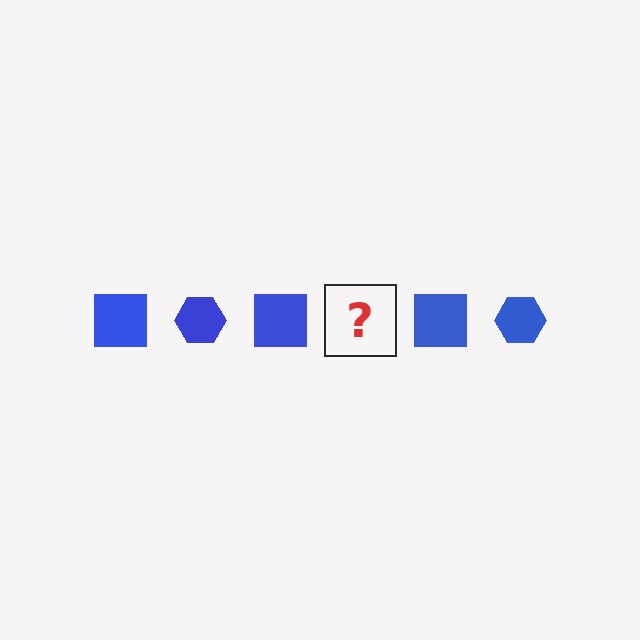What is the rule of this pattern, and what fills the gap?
The rule is that the pattern cycles through square, hexagon shapes in blue. The gap should be filled with a blue hexagon.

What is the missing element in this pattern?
The missing element is a blue hexagon.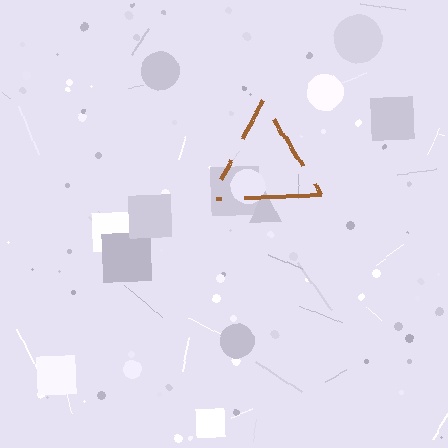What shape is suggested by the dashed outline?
The dashed outline suggests a triangle.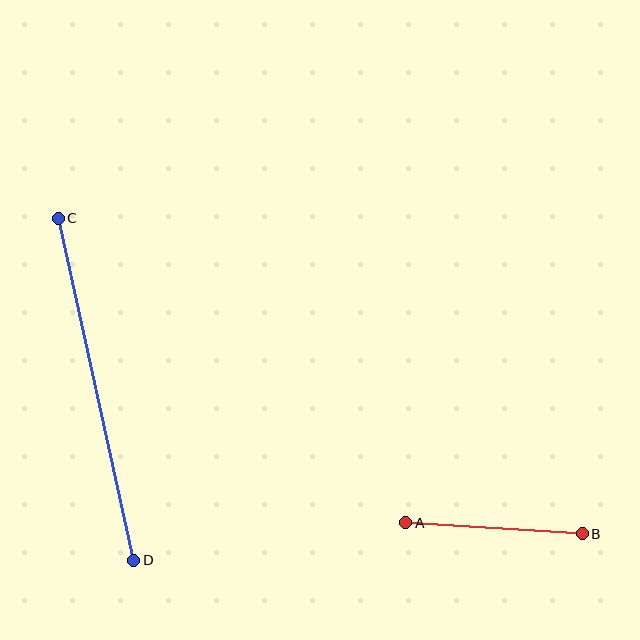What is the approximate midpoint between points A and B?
The midpoint is at approximately (494, 528) pixels.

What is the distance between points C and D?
The distance is approximately 350 pixels.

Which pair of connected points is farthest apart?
Points C and D are farthest apart.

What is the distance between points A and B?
The distance is approximately 177 pixels.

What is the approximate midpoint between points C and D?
The midpoint is at approximately (96, 389) pixels.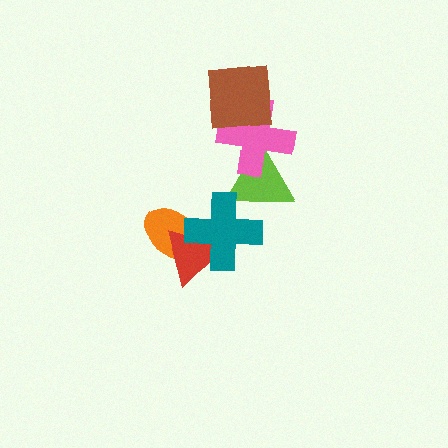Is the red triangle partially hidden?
Yes, it is partially covered by another shape.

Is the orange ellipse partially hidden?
Yes, it is partially covered by another shape.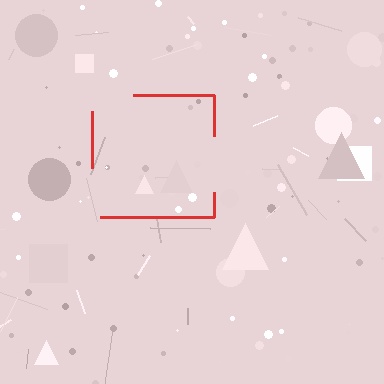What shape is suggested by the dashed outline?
The dashed outline suggests a square.